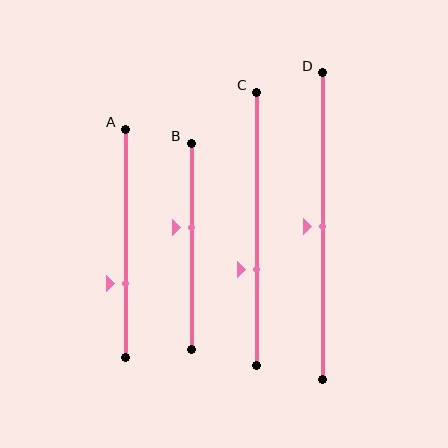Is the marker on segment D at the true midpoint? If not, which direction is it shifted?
Yes, the marker on segment D is at the true midpoint.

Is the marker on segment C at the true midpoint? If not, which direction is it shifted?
No, the marker on segment C is shifted downward by about 15% of the segment length.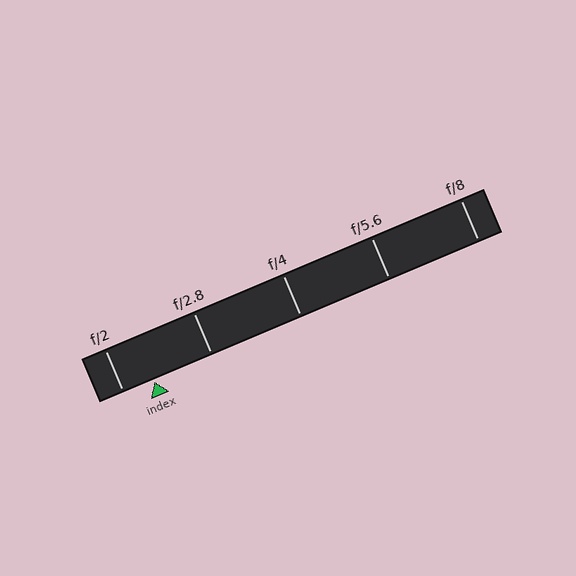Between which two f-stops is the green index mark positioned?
The index mark is between f/2 and f/2.8.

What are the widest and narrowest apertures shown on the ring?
The widest aperture shown is f/2 and the narrowest is f/8.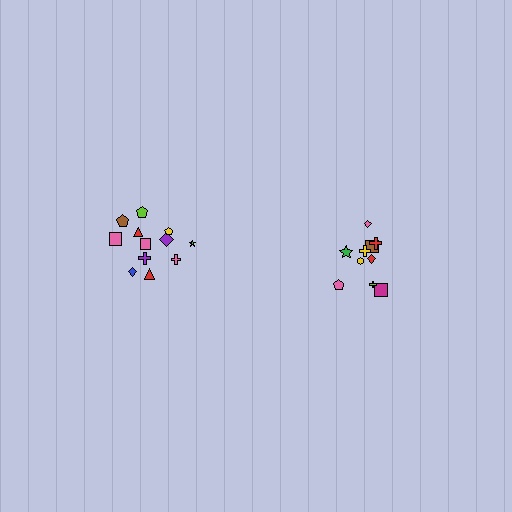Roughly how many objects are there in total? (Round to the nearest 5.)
Roughly 20 objects in total.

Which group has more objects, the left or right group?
The left group.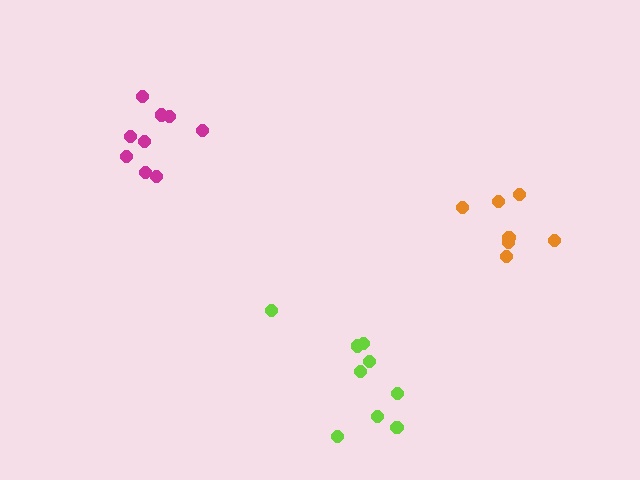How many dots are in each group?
Group 1: 9 dots, Group 2: 9 dots, Group 3: 7 dots (25 total).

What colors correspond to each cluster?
The clusters are colored: lime, magenta, orange.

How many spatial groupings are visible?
There are 3 spatial groupings.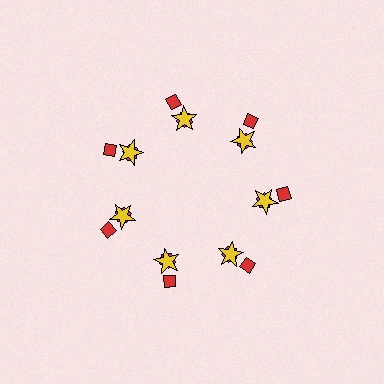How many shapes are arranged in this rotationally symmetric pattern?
There are 21 shapes, arranged in 7 groups of 3.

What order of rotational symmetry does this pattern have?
This pattern has 7-fold rotational symmetry.